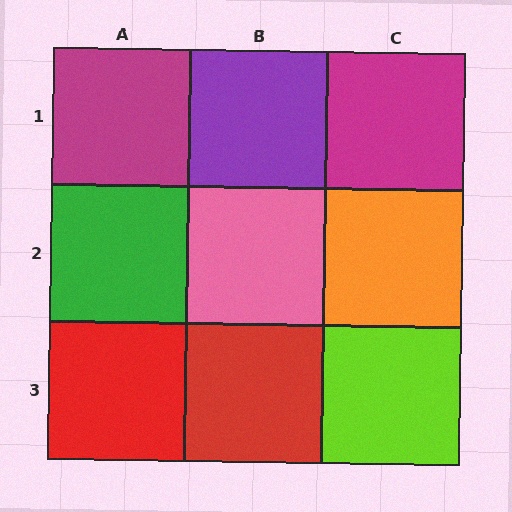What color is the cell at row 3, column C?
Lime.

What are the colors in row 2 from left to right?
Green, pink, orange.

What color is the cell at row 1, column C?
Magenta.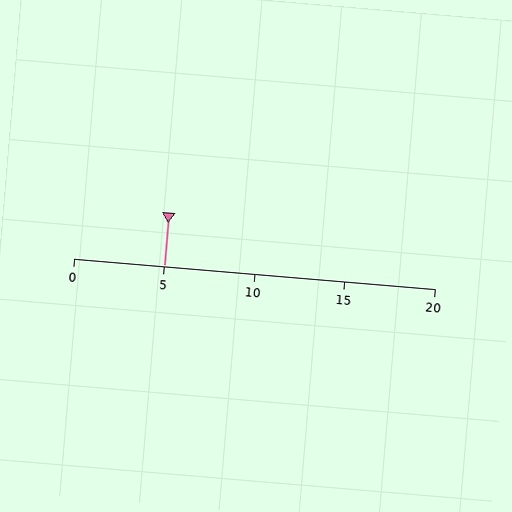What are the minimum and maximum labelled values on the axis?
The axis runs from 0 to 20.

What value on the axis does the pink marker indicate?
The marker indicates approximately 5.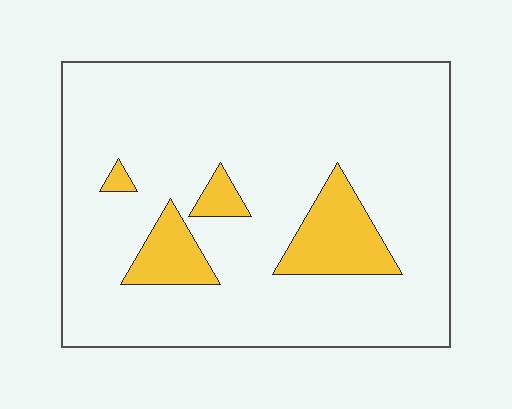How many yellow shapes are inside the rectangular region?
4.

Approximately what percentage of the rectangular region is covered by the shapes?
Approximately 15%.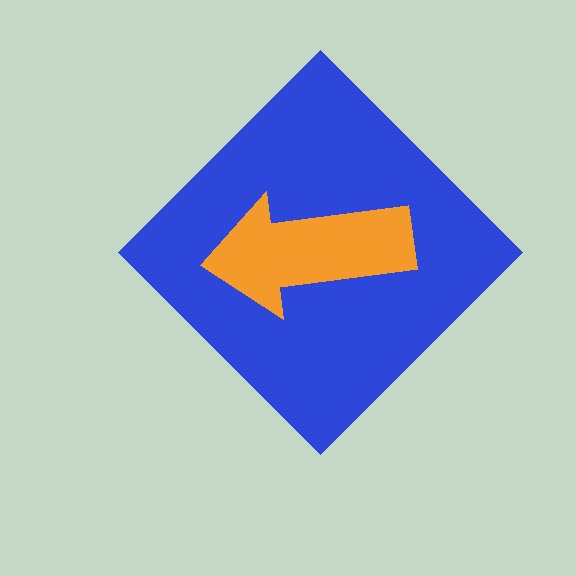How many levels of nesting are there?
2.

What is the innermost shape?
The orange arrow.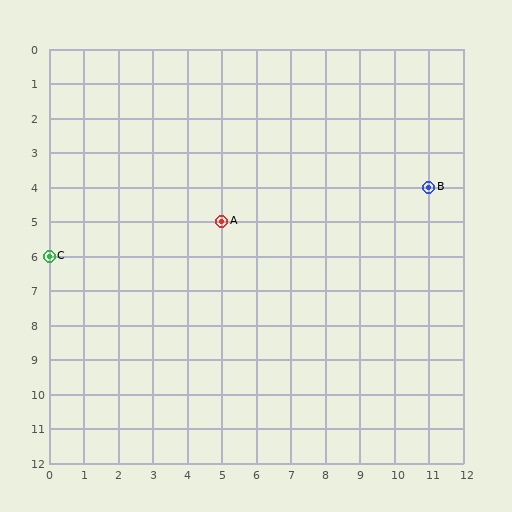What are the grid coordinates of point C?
Point C is at grid coordinates (0, 6).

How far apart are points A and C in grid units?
Points A and C are 5 columns and 1 row apart (about 5.1 grid units diagonally).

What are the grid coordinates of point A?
Point A is at grid coordinates (5, 5).